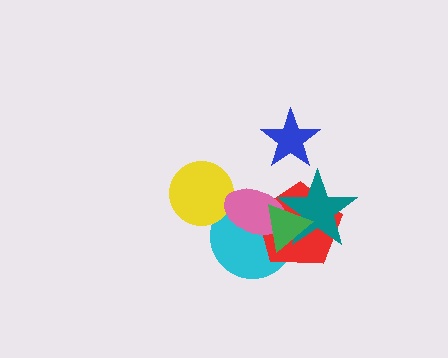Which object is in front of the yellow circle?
The pink ellipse is in front of the yellow circle.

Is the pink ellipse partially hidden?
Yes, it is partially covered by another shape.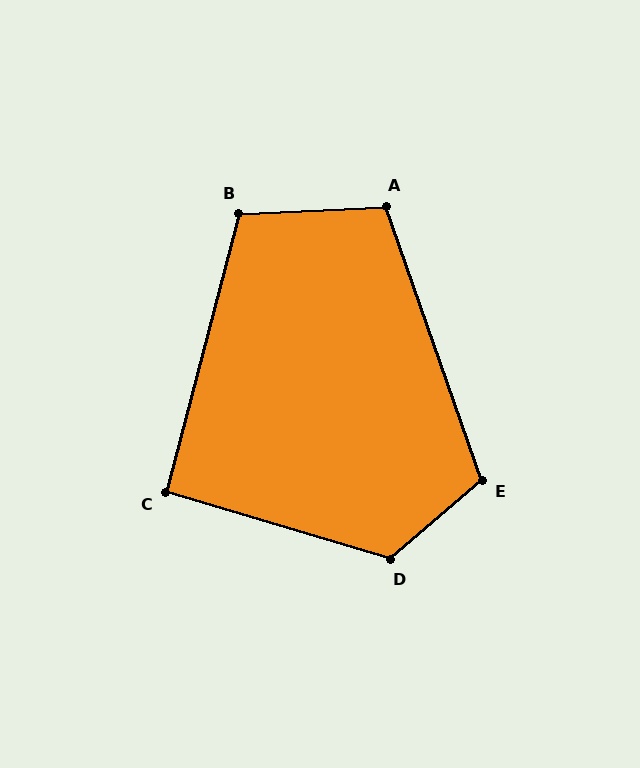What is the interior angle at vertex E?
Approximately 111 degrees (obtuse).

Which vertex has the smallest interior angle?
C, at approximately 92 degrees.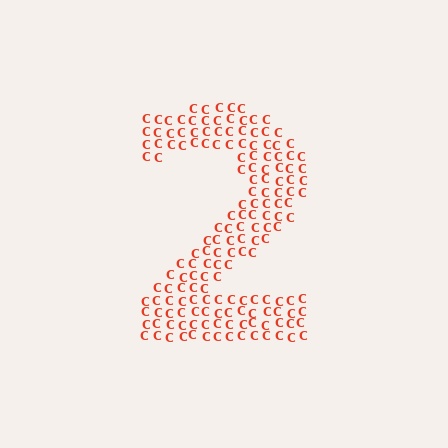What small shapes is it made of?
It is made of small letter C's.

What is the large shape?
The large shape is the digit 2.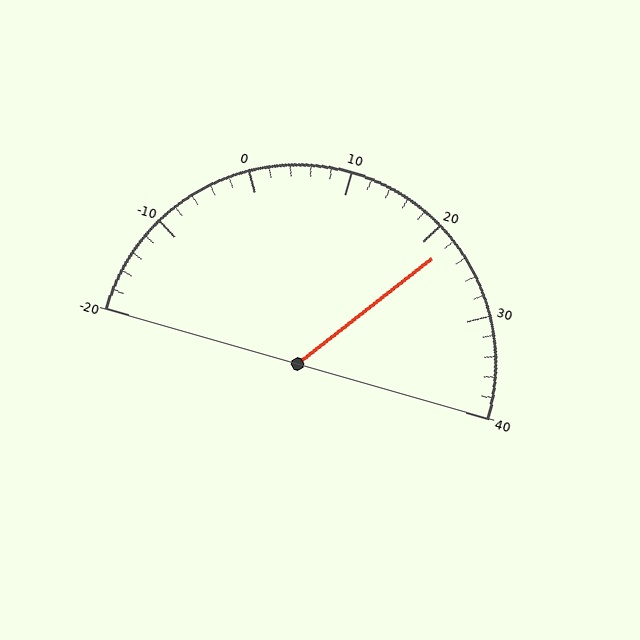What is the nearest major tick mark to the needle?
The nearest major tick mark is 20.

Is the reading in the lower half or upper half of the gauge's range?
The reading is in the upper half of the range (-20 to 40).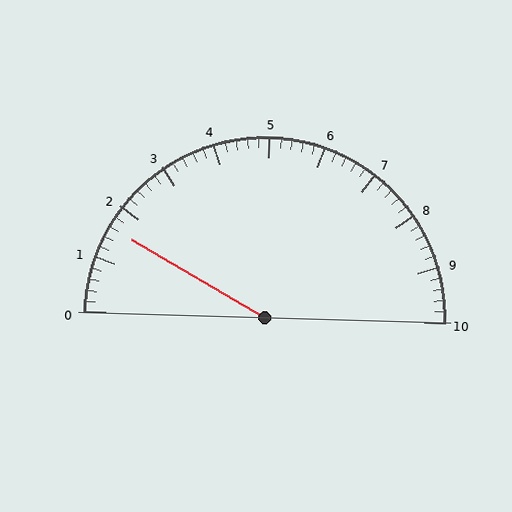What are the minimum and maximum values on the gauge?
The gauge ranges from 0 to 10.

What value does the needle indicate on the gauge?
The needle indicates approximately 1.6.